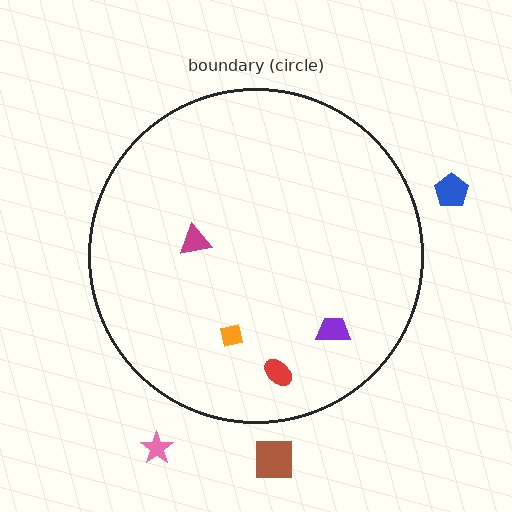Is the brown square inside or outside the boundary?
Outside.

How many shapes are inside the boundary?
4 inside, 3 outside.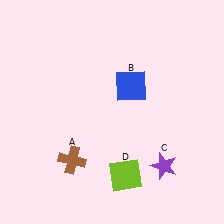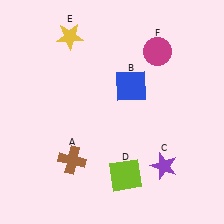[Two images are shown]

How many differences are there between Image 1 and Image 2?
There are 2 differences between the two images.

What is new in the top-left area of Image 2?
A yellow star (E) was added in the top-left area of Image 2.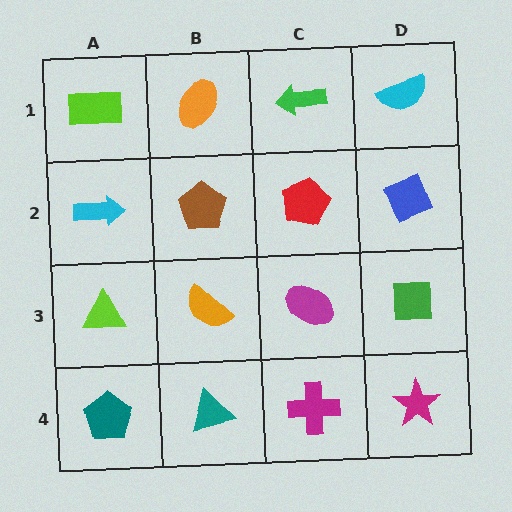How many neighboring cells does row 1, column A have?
2.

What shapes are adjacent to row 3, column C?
A red pentagon (row 2, column C), a magenta cross (row 4, column C), an orange semicircle (row 3, column B), a green square (row 3, column D).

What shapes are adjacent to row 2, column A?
A lime rectangle (row 1, column A), a lime triangle (row 3, column A), a brown pentagon (row 2, column B).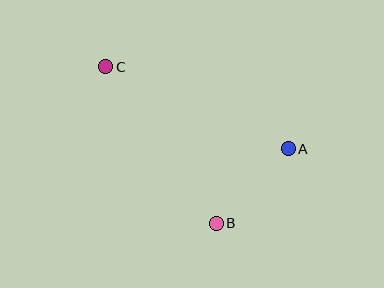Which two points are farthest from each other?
Points A and C are farthest from each other.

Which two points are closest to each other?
Points A and B are closest to each other.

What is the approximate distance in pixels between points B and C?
The distance between B and C is approximately 191 pixels.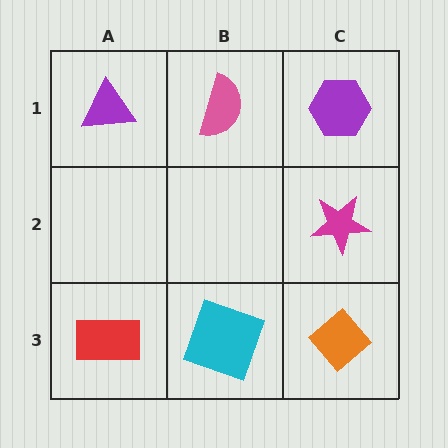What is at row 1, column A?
A purple triangle.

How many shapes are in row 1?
3 shapes.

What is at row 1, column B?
A pink semicircle.